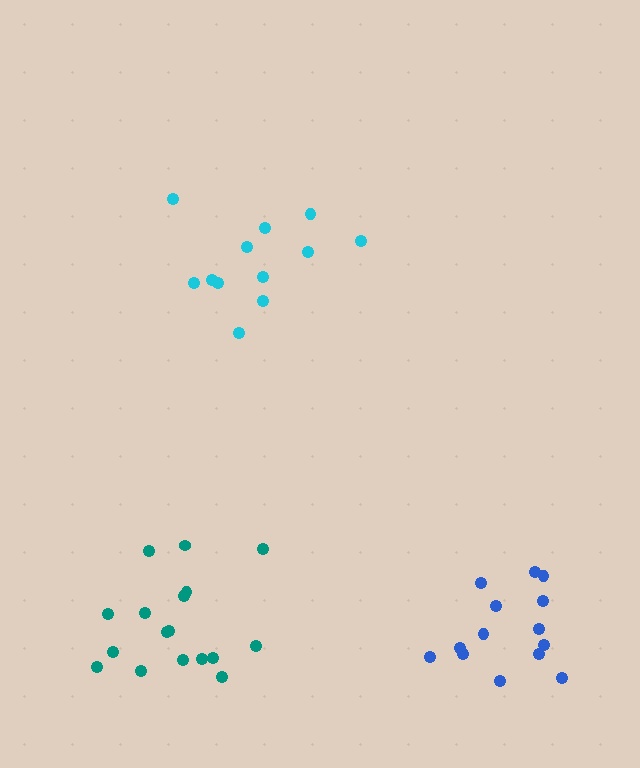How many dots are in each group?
Group 1: 17 dots, Group 2: 12 dots, Group 3: 14 dots (43 total).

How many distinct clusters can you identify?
There are 3 distinct clusters.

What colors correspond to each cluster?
The clusters are colored: teal, cyan, blue.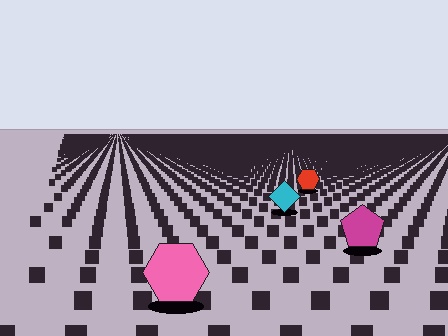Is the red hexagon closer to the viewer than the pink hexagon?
No. The pink hexagon is closer — you can tell from the texture gradient: the ground texture is coarser near it.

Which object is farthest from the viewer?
The red hexagon is farthest from the viewer. It appears smaller and the ground texture around it is denser.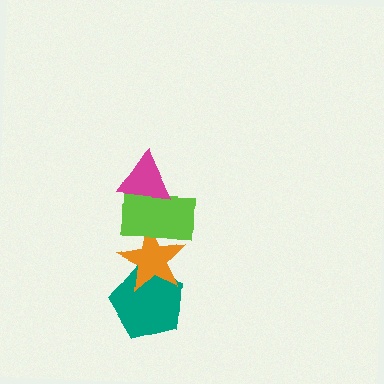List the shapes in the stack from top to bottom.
From top to bottom: the magenta triangle, the lime rectangle, the orange star, the teal pentagon.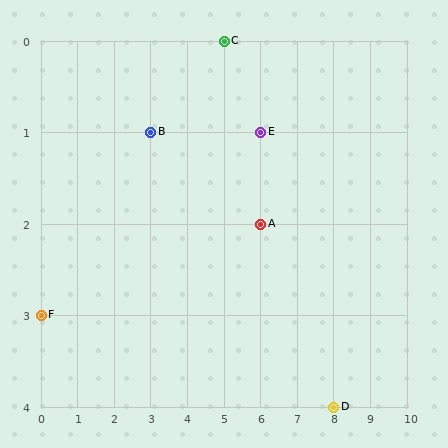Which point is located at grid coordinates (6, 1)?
Point E is at (6, 1).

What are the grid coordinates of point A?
Point A is at grid coordinates (6, 2).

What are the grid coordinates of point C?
Point C is at grid coordinates (5, 0).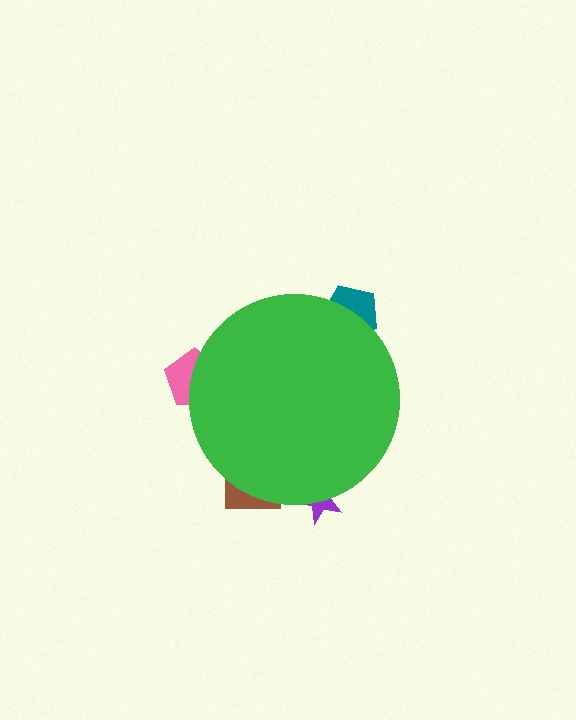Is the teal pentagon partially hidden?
Yes, the teal pentagon is partially hidden behind the green circle.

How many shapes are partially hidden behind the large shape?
4 shapes are partially hidden.